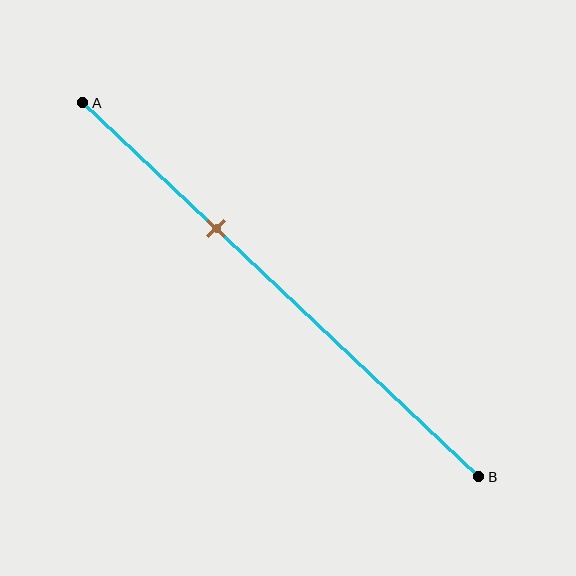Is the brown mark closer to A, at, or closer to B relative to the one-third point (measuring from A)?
The brown mark is approximately at the one-third point of segment AB.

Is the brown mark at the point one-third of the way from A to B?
Yes, the mark is approximately at the one-third point.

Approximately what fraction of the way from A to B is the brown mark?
The brown mark is approximately 35% of the way from A to B.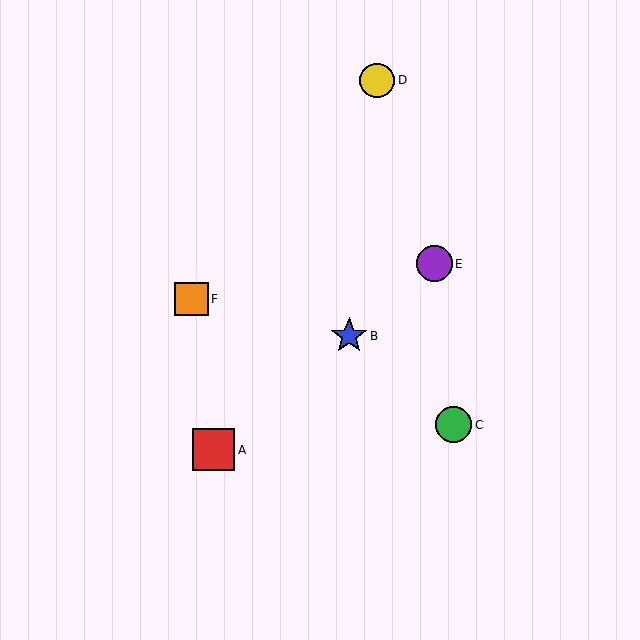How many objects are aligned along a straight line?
3 objects (A, B, E) are aligned along a straight line.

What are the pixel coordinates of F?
Object F is at (191, 299).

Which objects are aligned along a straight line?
Objects A, B, E are aligned along a straight line.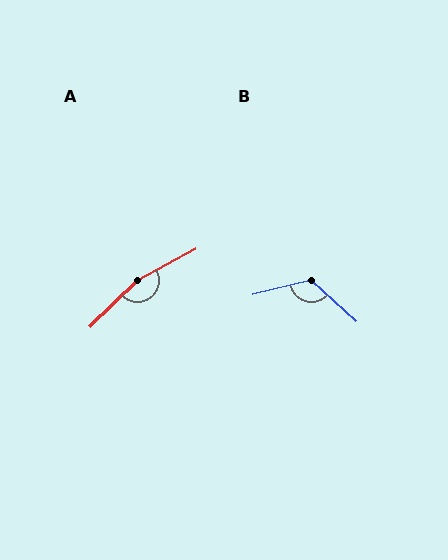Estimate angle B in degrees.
Approximately 123 degrees.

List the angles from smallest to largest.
B (123°), A (164°).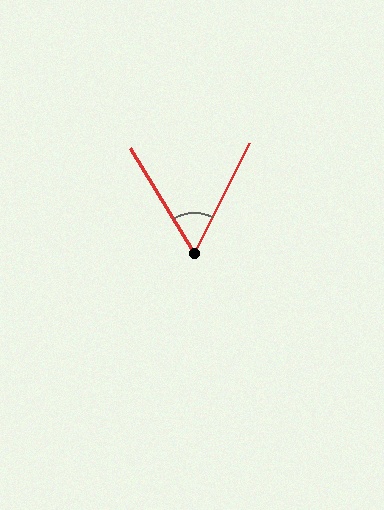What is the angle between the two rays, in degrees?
Approximately 58 degrees.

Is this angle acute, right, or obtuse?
It is acute.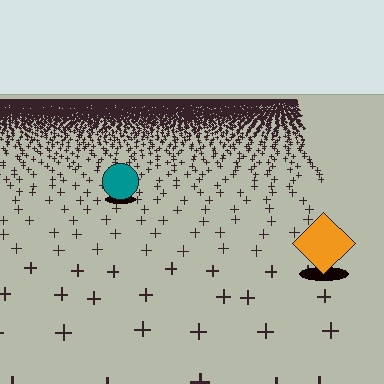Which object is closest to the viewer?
The orange diamond is closest. The texture marks near it are larger and more spread out.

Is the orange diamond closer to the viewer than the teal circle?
Yes. The orange diamond is closer — you can tell from the texture gradient: the ground texture is coarser near it.